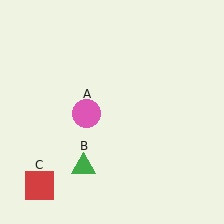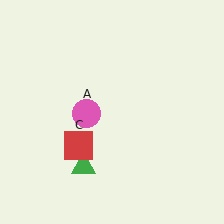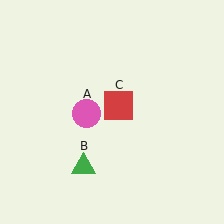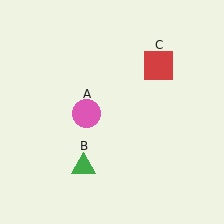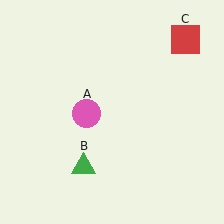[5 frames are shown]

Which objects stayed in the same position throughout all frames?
Pink circle (object A) and green triangle (object B) remained stationary.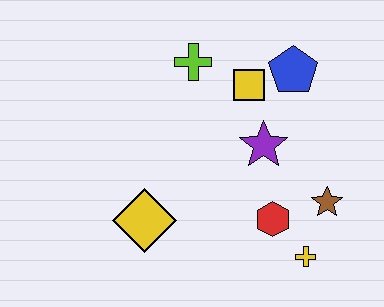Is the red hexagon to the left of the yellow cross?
Yes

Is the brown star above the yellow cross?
Yes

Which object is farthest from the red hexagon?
The lime cross is farthest from the red hexagon.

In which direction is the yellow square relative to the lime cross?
The yellow square is to the right of the lime cross.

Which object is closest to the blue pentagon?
The yellow square is closest to the blue pentagon.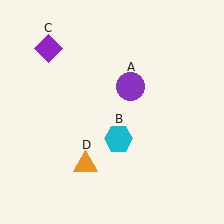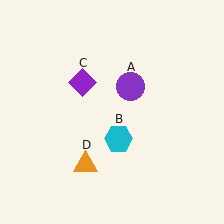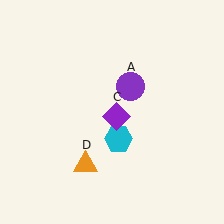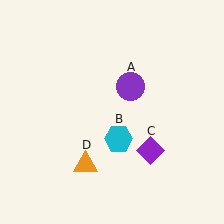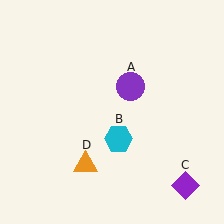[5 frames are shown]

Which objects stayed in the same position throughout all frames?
Purple circle (object A) and cyan hexagon (object B) and orange triangle (object D) remained stationary.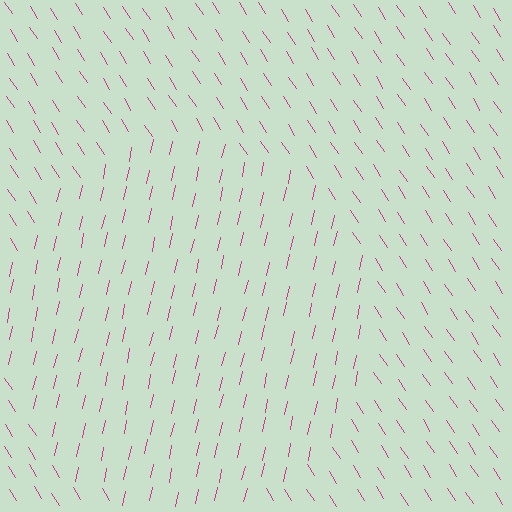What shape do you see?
I see a circle.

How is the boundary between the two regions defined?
The boundary is defined purely by a change in line orientation (approximately 45 degrees difference). All lines are the same color and thickness.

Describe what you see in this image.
The image is filled with small magenta line segments. A circle region in the image has lines oriented differently from the surrounding lines, creating a visible texture boundary.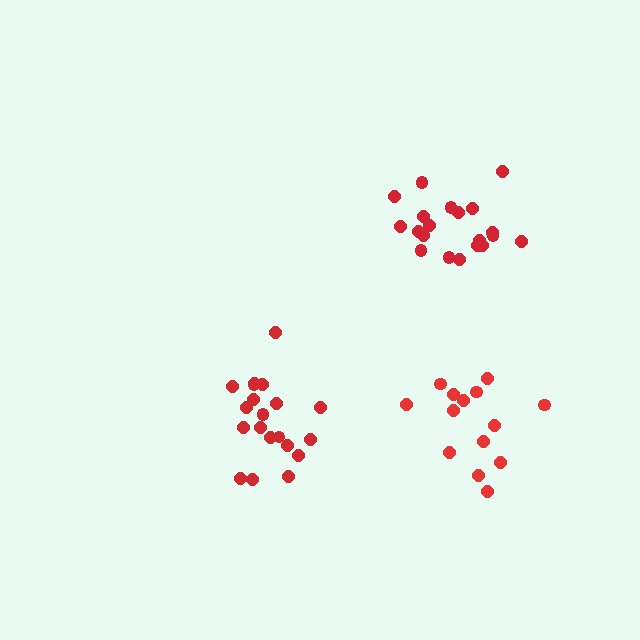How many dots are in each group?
Group 1: 20 dots, Group 2: 14 dots, Group 3: 20 dots (54 total).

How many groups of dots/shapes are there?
There are 3 groups.